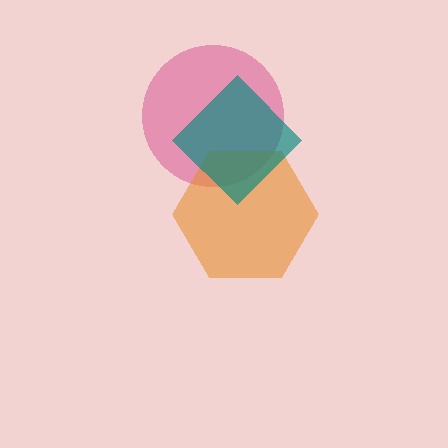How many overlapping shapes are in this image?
There are 3 overlapping shapes in the image.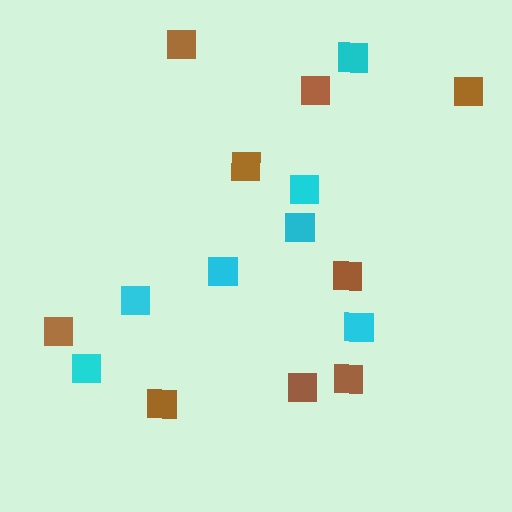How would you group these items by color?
There are 2 groups: one group of cyan squares (7) and one group of brown squares (9).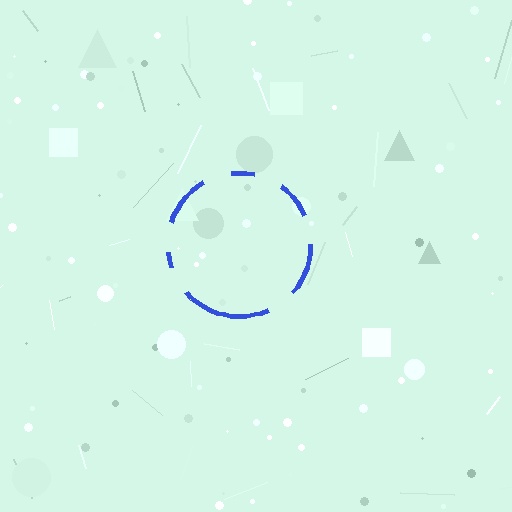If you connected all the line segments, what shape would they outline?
They would outline a circle.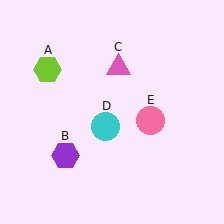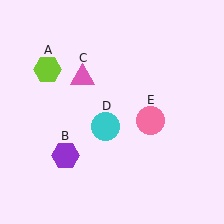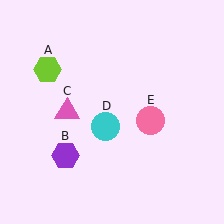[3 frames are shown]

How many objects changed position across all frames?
1 object changed position: pink triangle (object C).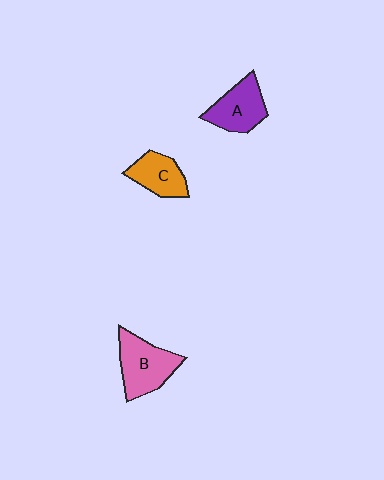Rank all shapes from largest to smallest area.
From largest to smallest: B (pink), A (purple), C (orange).